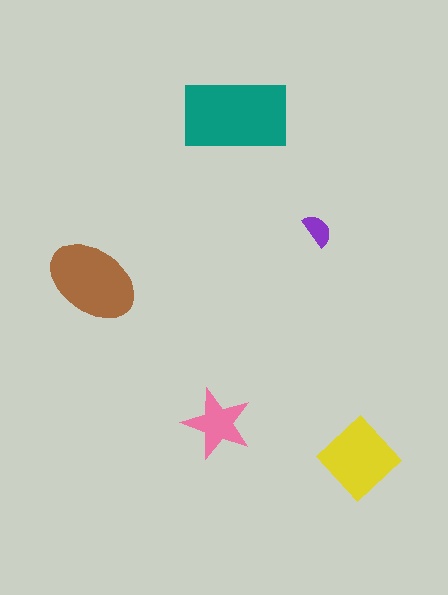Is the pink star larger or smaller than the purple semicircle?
Larger.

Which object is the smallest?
The purple semicircle.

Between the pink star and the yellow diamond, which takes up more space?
The yellow diamond.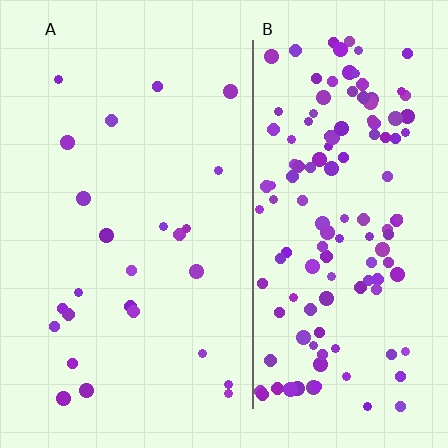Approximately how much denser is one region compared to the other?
Approximately 5.5× — region B over region A.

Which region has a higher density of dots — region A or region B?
B (the right).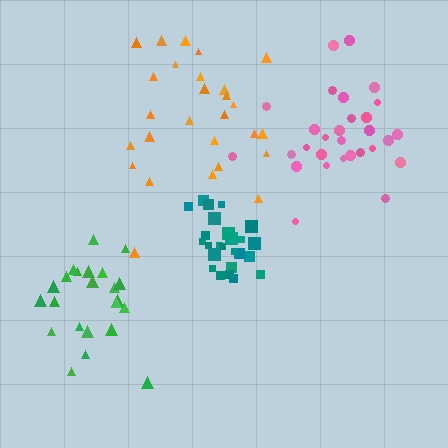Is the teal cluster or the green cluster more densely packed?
Teal.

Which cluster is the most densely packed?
Teal.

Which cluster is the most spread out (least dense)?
Orange.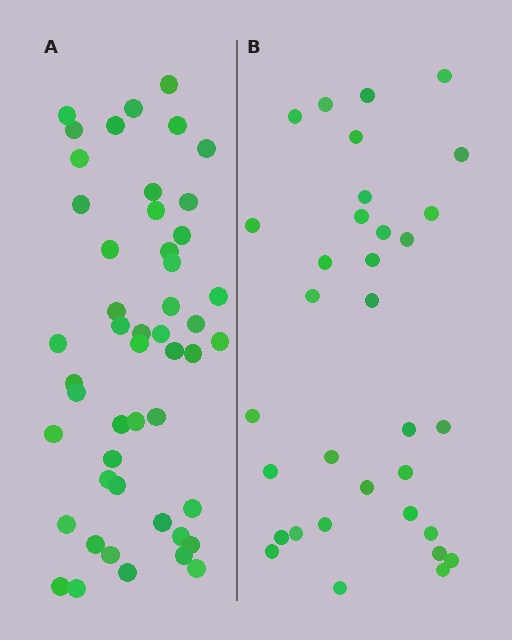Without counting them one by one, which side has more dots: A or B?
Region A (the left region) has more dots.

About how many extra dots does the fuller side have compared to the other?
Region A has approximately 15 more dots than region B.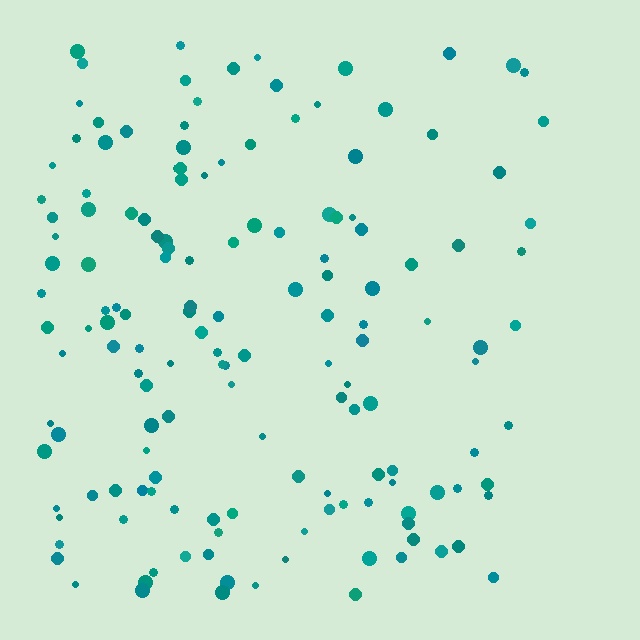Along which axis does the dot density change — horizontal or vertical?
Horizontal.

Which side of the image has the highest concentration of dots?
The left.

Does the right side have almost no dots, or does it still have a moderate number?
Still a moderate number, just noticeably fewer than the left.